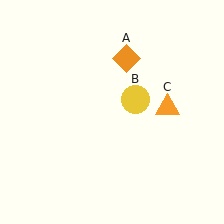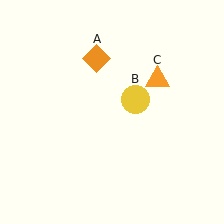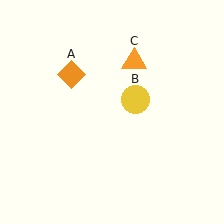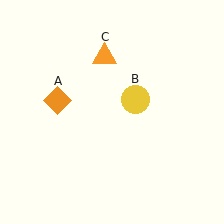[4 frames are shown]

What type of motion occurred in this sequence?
The orange diamond (object A), orange triangle (object C) rotated counterclockwise around the center of the scene.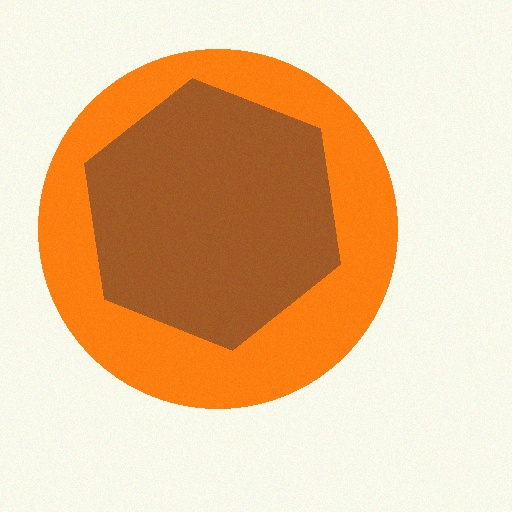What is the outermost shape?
The orange circle.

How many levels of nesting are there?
2.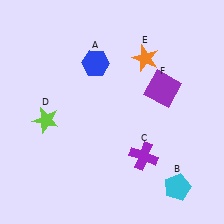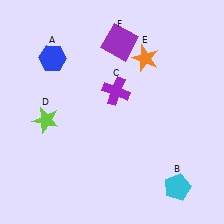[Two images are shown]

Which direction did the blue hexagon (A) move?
The blue hexagon (A) moved left.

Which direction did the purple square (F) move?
The purple square (F) moved up.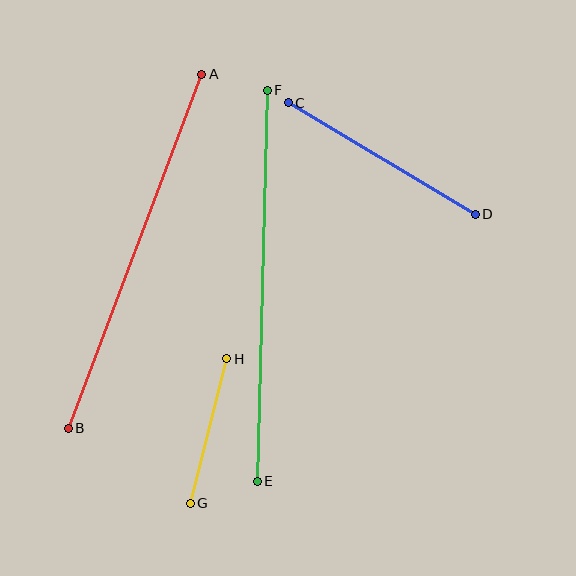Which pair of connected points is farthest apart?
Points E and F are farthest apart.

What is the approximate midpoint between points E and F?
The midpoint is at approximately (262, 286) pixels.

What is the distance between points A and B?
The distance is approximately 378 pixels.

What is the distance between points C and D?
The distance is approximately 218 pixels.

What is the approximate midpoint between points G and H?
The midpoint is at approximately (208, 431) pixels.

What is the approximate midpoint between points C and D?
The midpoint is at approximately (382, 158) pixels.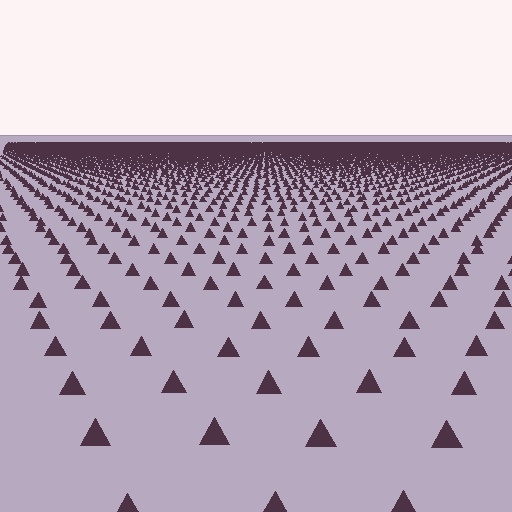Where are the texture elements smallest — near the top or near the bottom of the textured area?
Near the top.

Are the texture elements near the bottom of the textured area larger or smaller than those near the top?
Larger. Near the bottom, elements are closer to the viewer and appear at a bigger on-screen size.